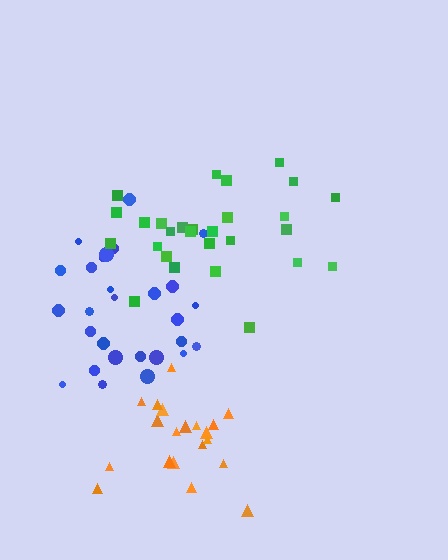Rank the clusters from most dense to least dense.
orange, blue, green.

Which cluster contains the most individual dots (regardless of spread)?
Blue (29).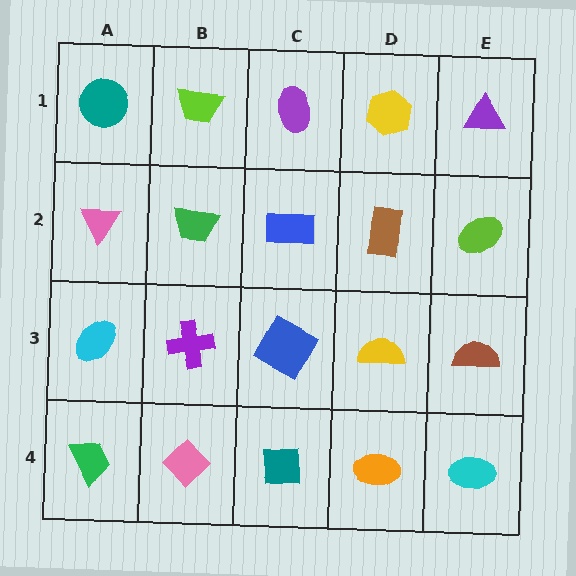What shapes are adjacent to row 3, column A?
A pink triangle (row 2, column A), a green trapezoid (row 4, column A), a purple cross (row 3, column B).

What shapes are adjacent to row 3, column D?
A brown rectangle (row 2, column D), an orange ellipse (row 4, column D), a blue square (row 3, column C), a brown semicircle (row 3, column E).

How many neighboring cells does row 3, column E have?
3.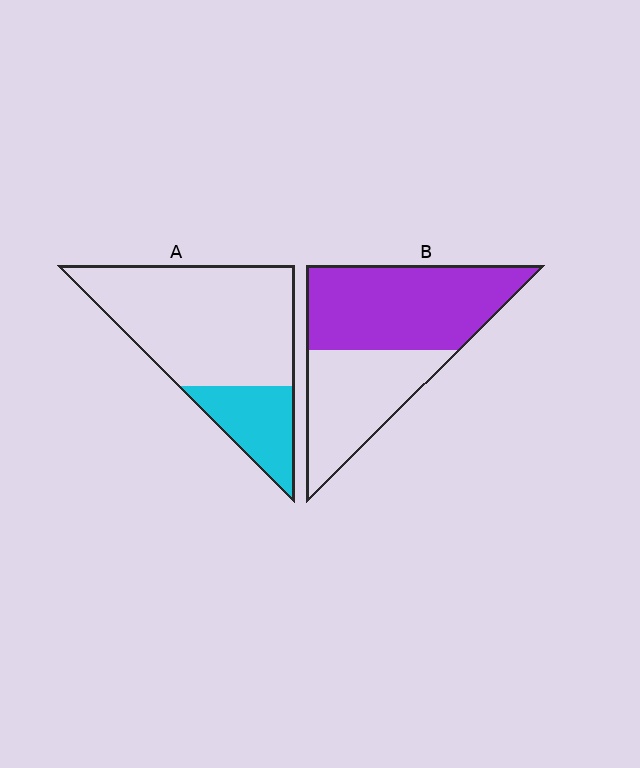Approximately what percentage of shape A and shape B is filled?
A is approximately 25% and B is approximately 60%.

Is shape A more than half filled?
No.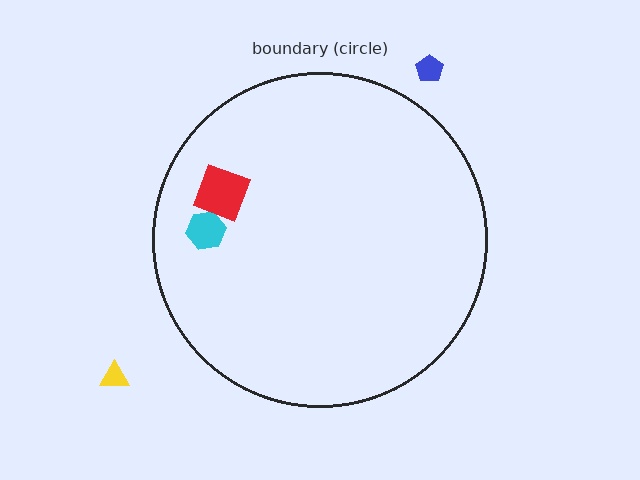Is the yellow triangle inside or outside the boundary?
Outside.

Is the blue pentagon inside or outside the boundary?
Outside.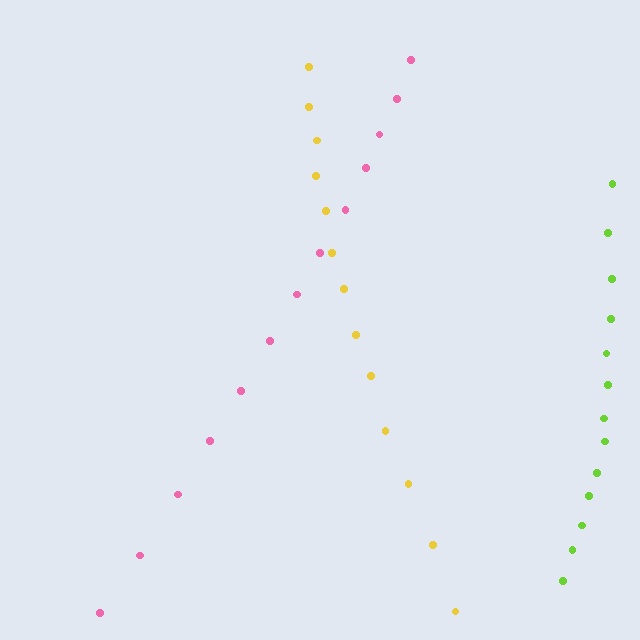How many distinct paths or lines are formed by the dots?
There are 3 distinct paths.